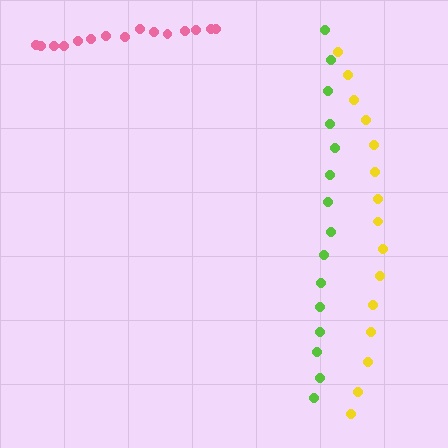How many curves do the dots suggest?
There are 3 distinct paths.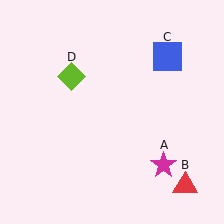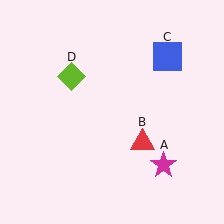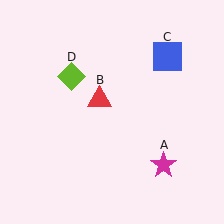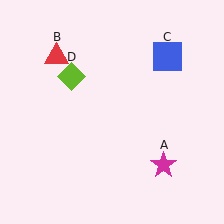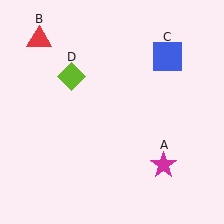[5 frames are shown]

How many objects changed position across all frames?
1 object changed position: red triangle (object B).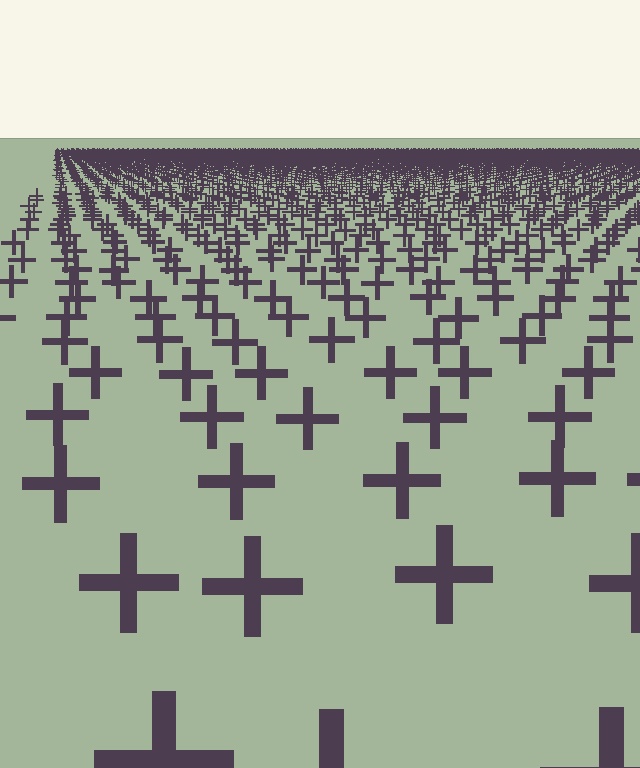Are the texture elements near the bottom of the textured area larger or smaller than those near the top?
Larger. Near the bottom, elements are closer to the viewer and appear at a bigger on-screen size.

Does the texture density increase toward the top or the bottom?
Density increases toward the top.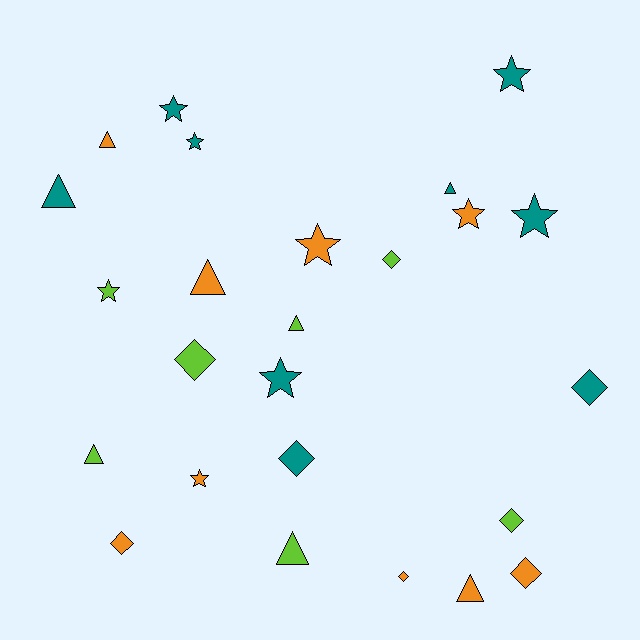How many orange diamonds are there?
There are 3 orange diamonds.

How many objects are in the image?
There are 25 objects.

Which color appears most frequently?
Teal, with 9 objects.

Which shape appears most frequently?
Star, with 9 objects.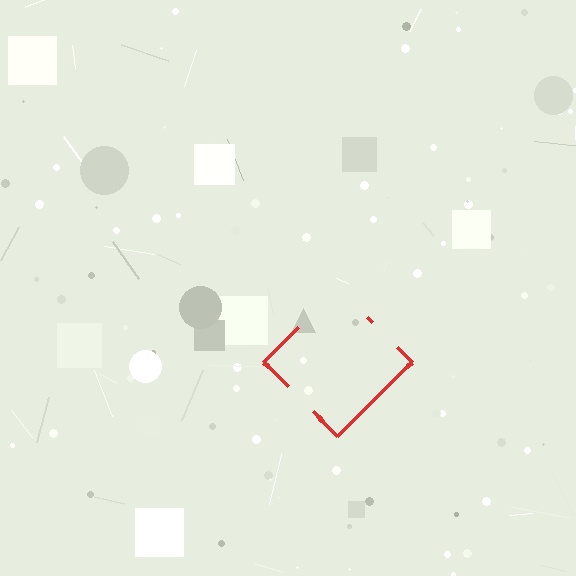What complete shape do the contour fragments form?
The contour fragments form a diamond.